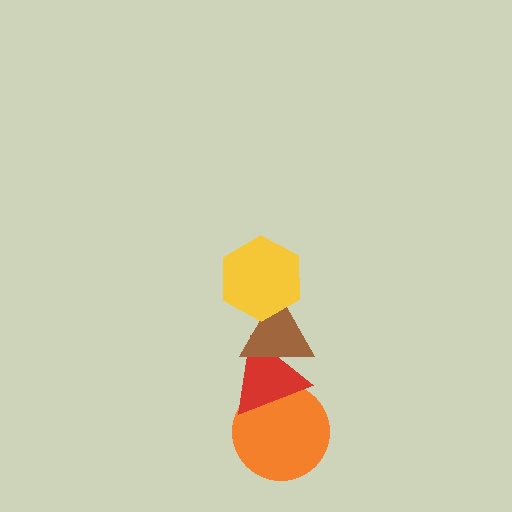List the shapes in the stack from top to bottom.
From top to bottom: the yellow hexagon, the brown triangle, the red triangle, the orange circle.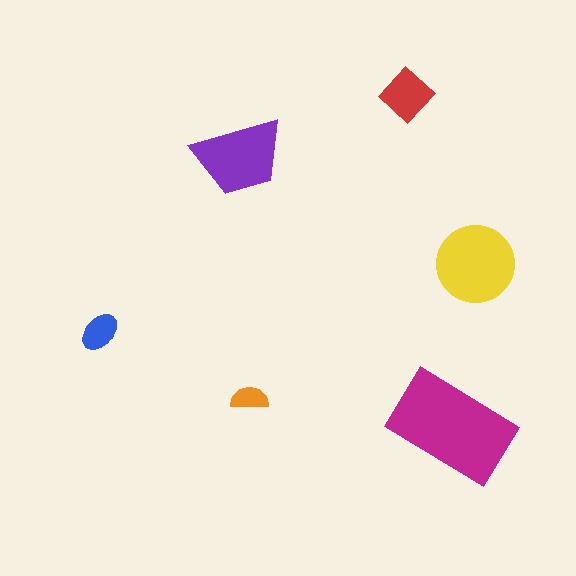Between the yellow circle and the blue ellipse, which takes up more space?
The yellow circle.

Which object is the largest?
The magenta rectangle.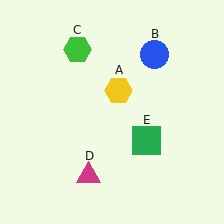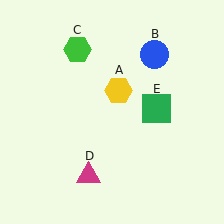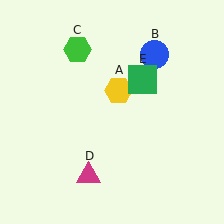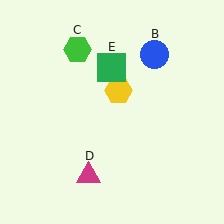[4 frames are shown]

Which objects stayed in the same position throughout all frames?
Yellow hexagon (object A) and blue circle (object B) and green hexagon (object C) and magenta triangle (object D) remained stationary.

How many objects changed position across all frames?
1 object changed position: green square (object E).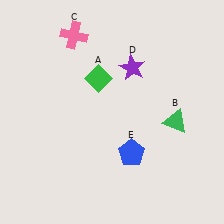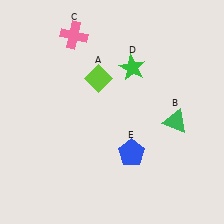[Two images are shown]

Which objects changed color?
A changed from green to lime. D changed from purple to green.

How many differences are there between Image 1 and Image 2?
There are 2 differences between the two images.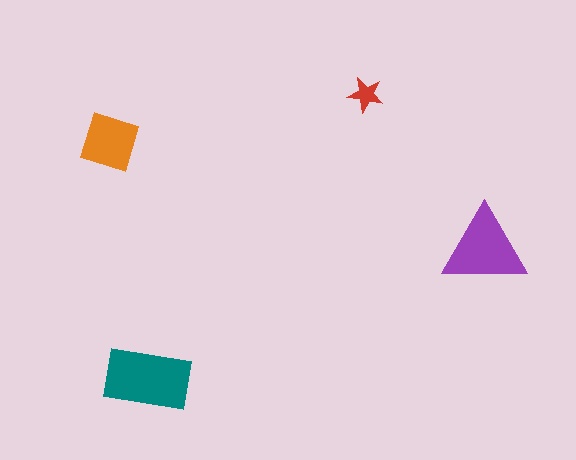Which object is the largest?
The teal rectangle.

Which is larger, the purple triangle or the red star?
The purple triangle.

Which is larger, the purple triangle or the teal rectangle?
The teal rectangle.